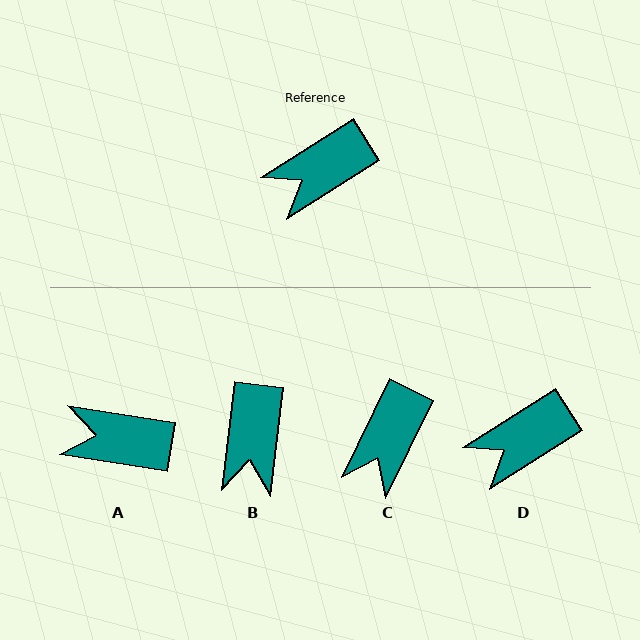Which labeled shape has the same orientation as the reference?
D.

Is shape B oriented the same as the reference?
No, it is off by about 51 degrees.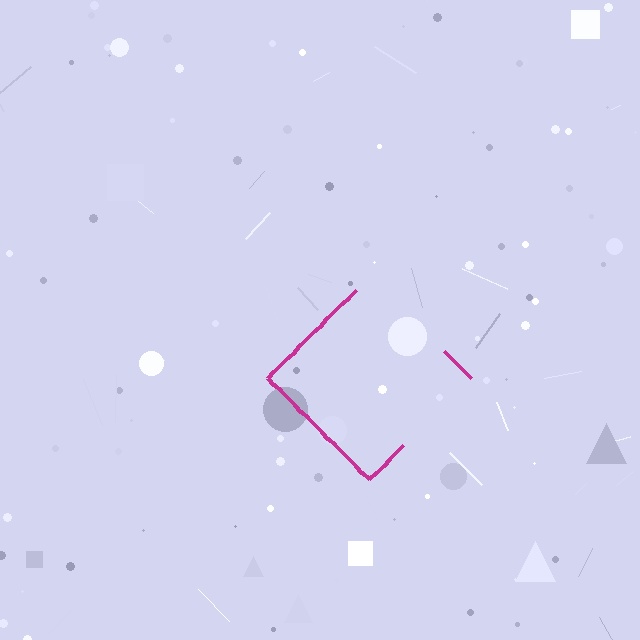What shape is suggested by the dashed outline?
The dashed outline suggests a diamond.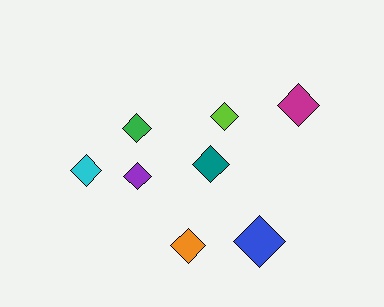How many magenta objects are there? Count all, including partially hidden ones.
There is 1 magenta object.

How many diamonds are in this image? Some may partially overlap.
There are 8 diamonds.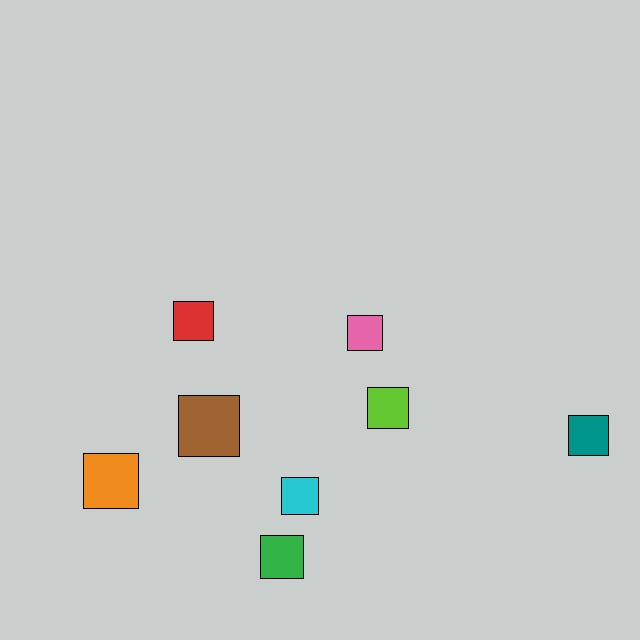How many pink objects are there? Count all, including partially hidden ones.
There is 1 pink object.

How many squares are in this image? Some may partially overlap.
There are 8 squares.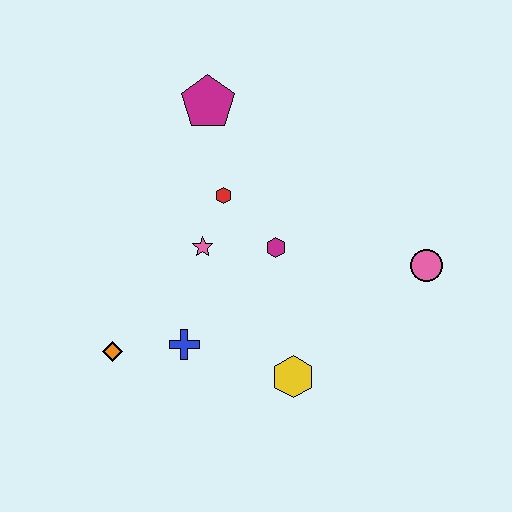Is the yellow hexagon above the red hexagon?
No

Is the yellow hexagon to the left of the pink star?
No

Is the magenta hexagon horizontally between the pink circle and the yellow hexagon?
No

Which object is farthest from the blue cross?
The pink circle is farthest from the blue cross.